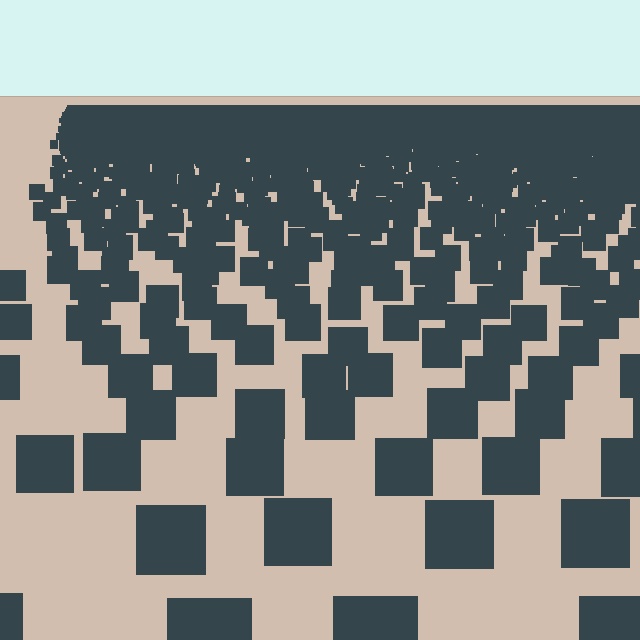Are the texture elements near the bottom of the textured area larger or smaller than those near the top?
Larger. Near the bottom, elements are closer to the viewer and appear at a bigger on-screen size.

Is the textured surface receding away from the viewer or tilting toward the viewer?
The surface is receding away from the viewer. Texture elements get smaller and denser toward the top.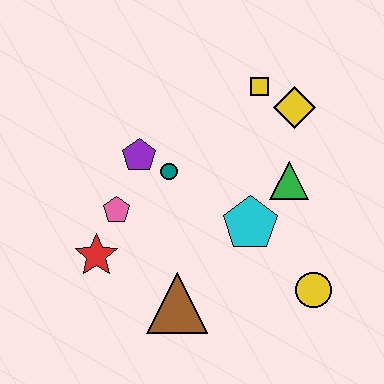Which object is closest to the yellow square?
The yellow diamond is closest to the yellow square.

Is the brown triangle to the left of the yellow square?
Yes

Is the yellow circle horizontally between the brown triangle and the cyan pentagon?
No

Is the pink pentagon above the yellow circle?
Yes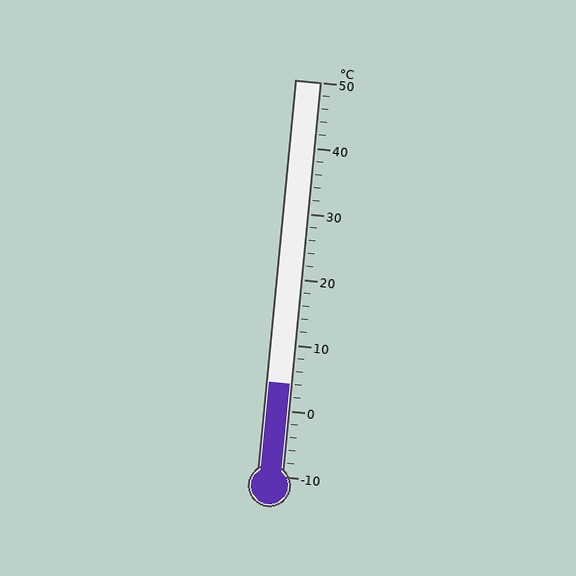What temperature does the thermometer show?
The thermometer shows approximately 4°C.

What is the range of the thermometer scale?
The thermometer scale ranges from -10°C to 50°C.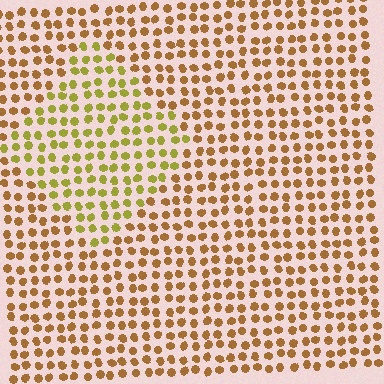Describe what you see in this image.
The image is filled with small brown elements in a uniform arrangement. A diamond-shaped region is visible where the elements are tinted to a slightly different hue, forming a subtle color boundary.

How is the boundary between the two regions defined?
The boundary is defined purely by a slight shift in hue (about 33 degrees). Spacing, size, and orientation are identical on both sides.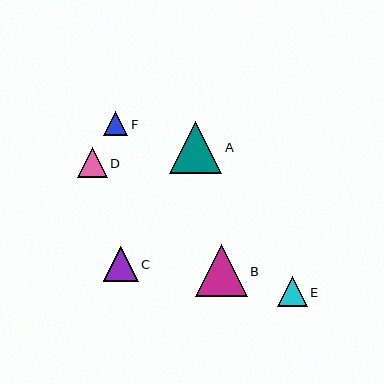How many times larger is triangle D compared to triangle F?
Triangle D is approximately 1.3 times the size of triangle F.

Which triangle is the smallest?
Triangle F is the smallest with a size of approximately 24 pixels.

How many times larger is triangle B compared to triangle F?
Triangle B is approximately 2.2 times the size of triangle F.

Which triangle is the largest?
Triangle B is the largest with a size of approximately 52 pixels.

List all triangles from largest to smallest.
From largest to smallest: B, A, C, D, E, F.